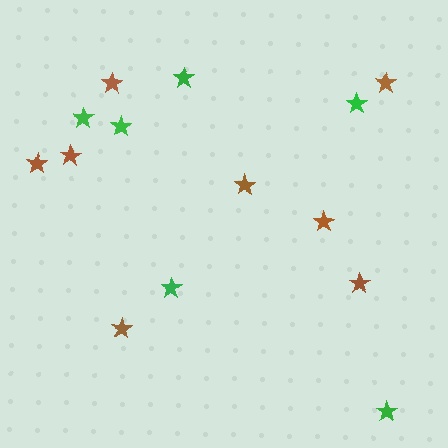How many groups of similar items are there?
There are 2 groups: one group of brown stars (8) and one group of green stars (6).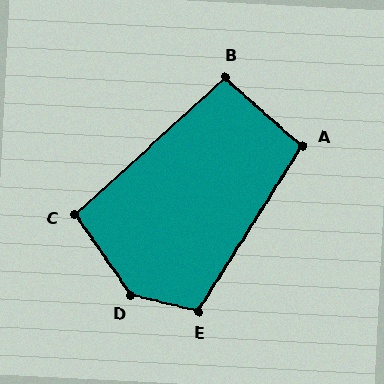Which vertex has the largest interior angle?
D, at approximately 139 degrees.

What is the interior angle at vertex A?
Approximately 100 degrees (obtuse).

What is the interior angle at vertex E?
Approximately 108 degrees (obtuse).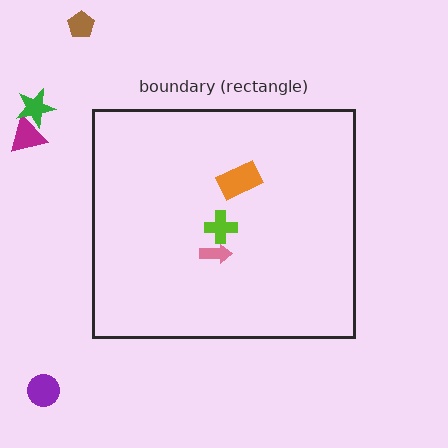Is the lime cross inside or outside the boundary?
Inside.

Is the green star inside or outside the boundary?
Outside.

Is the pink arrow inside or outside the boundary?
Inside.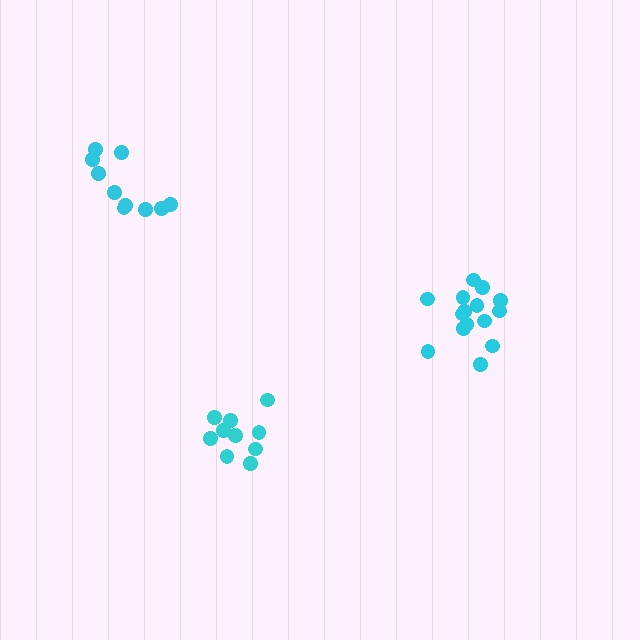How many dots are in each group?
Group 1: 15 dots, Group 2: 10 dots, Group 3: 10 dots (35 total).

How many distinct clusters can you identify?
There are 3 distinct clusters.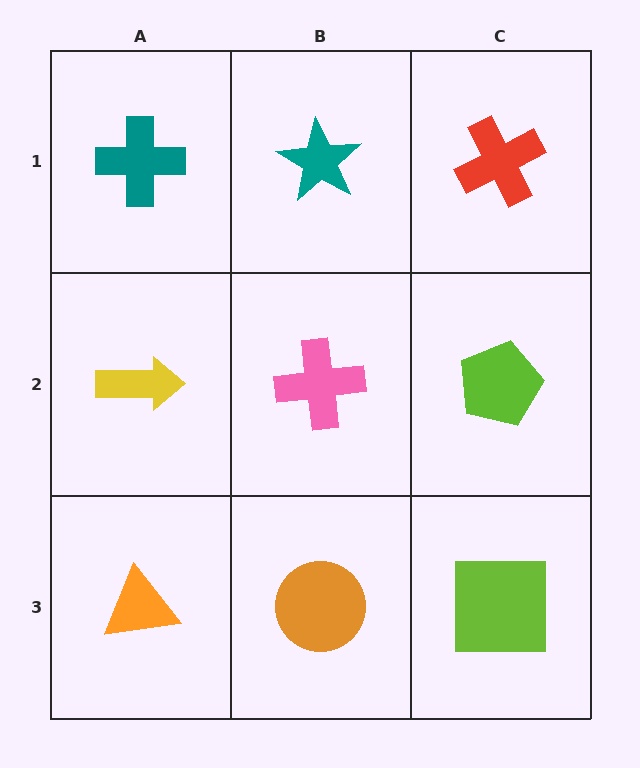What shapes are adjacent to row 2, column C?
A red cross (row 1, column C), a lime square (row 3, column C), a pink cross (row 2, column B).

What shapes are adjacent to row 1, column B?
A pink cross (row 2, column B), a teal cross (row 1, column A), a red cross (row 1, column C).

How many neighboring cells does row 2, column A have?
3.